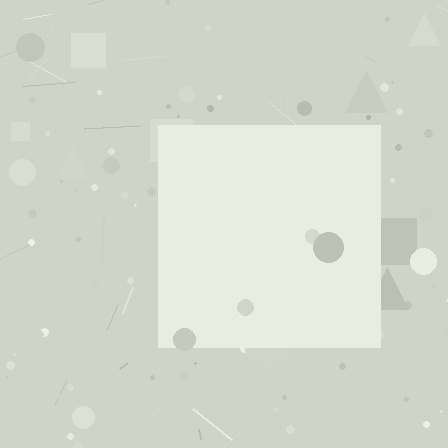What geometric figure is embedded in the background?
A square is embedded in the background.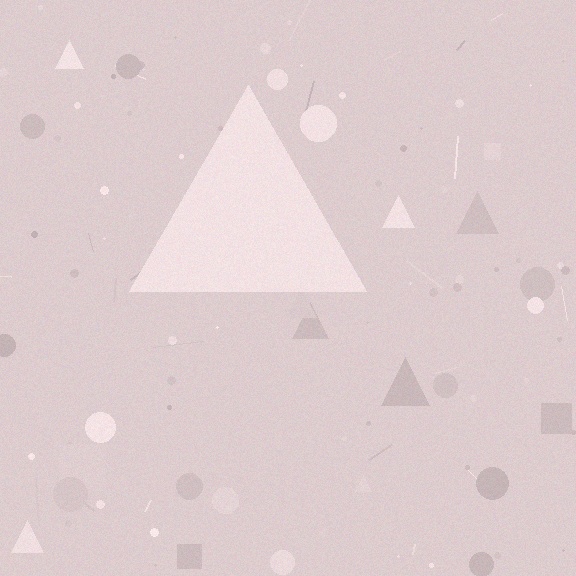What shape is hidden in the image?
A triangle is hidden in the image.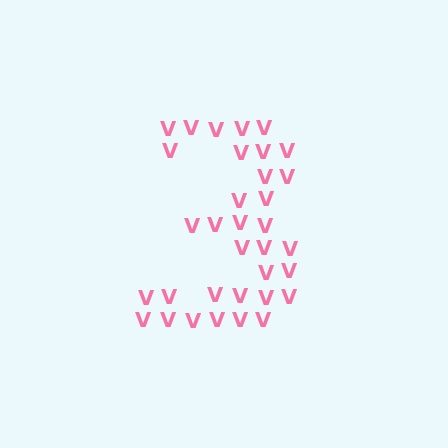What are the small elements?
The small elements are letter V's.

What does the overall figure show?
The overall figure shows the digit 3.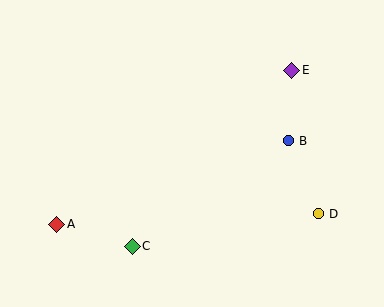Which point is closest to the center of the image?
Point B at (289, 141) is closest to the center.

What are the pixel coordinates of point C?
Point C is at (132, 246).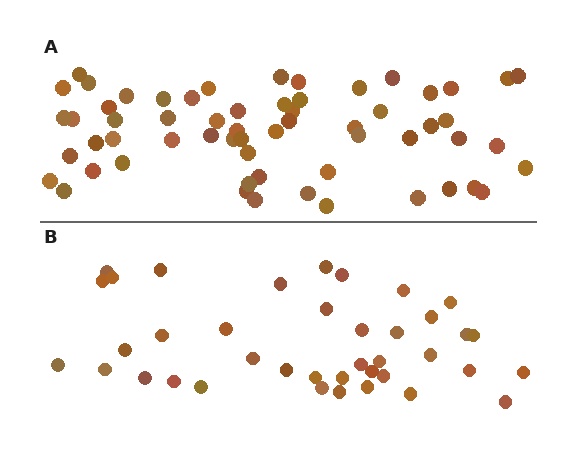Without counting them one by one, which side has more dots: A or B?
Region A (the top region) has more dots.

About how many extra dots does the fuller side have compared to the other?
Region A has approximately 20 more dots than region B.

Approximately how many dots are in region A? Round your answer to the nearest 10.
About 60 dots.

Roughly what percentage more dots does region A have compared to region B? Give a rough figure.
About 55% more.